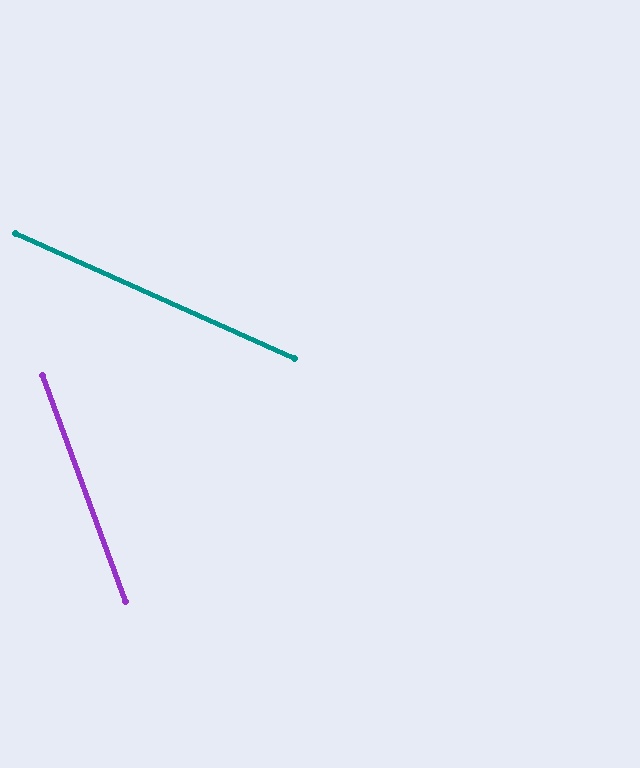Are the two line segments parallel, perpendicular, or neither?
Neither parallel nor perpendicular — they differ by about 46°.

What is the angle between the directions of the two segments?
Approximately 46 degrees.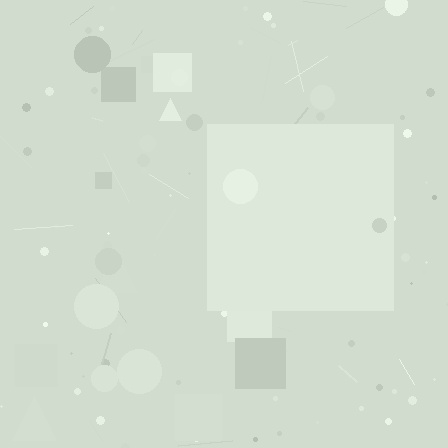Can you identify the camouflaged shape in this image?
The camouflaged shape is a square.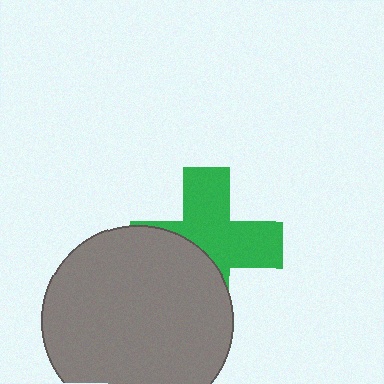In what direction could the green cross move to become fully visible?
The green cross could move toward the upper-right. That would shift it out from behind the gray circle entirely.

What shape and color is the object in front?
The object in front is a gray circle.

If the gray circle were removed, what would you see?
You would see the complete green cross.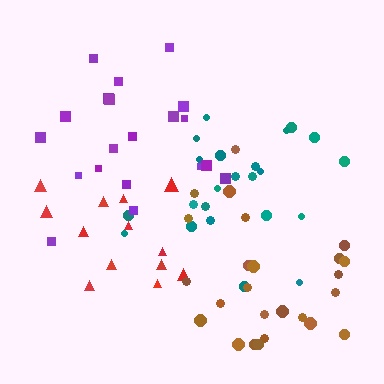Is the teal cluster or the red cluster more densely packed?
Teal.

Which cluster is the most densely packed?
Purple.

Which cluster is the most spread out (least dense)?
Red.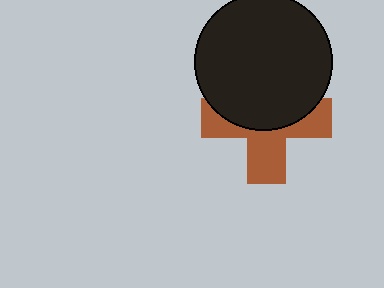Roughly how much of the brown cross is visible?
About half of it is visible (roughly 48%).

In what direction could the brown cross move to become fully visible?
The brown cross could move down. That would shift it out from behind the black circle entirely.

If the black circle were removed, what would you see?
You would see the complete brown cross.